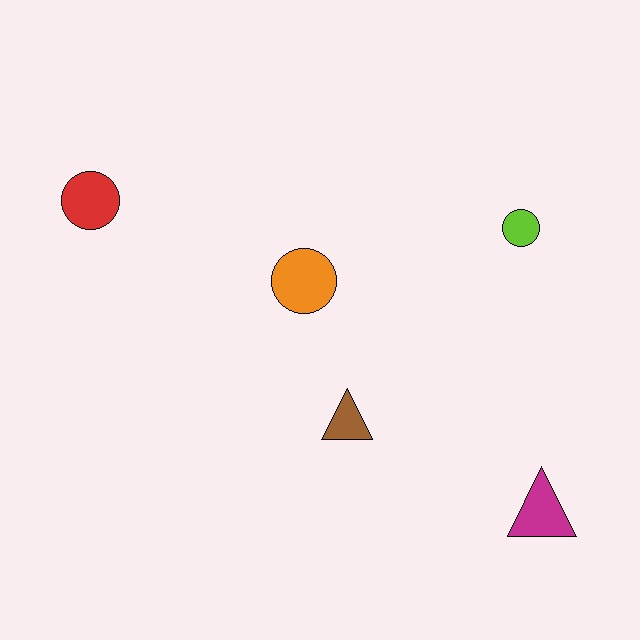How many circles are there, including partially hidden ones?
There are 3 circles.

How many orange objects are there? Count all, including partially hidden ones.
There is 1 orange object.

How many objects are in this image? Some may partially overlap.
There are 5 objects.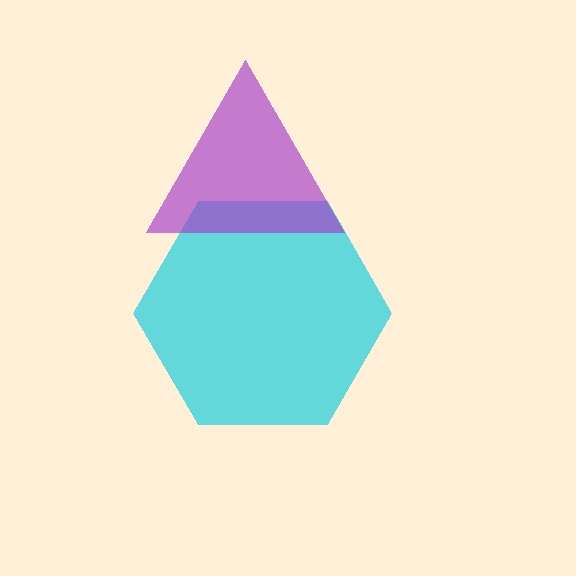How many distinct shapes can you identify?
There are 2 distinct shapes: a cyan hexagon, a purple triangle.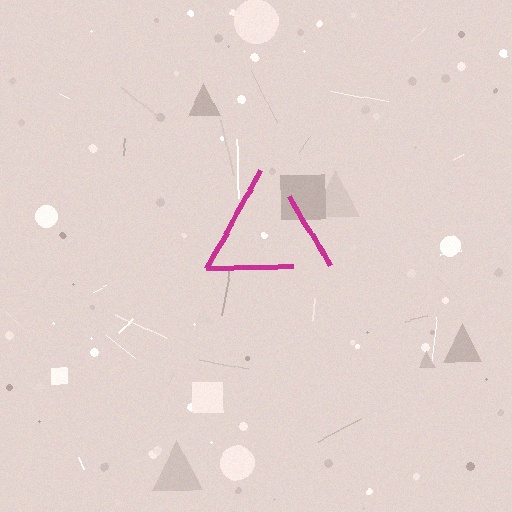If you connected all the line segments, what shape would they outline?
They would outline a triangle.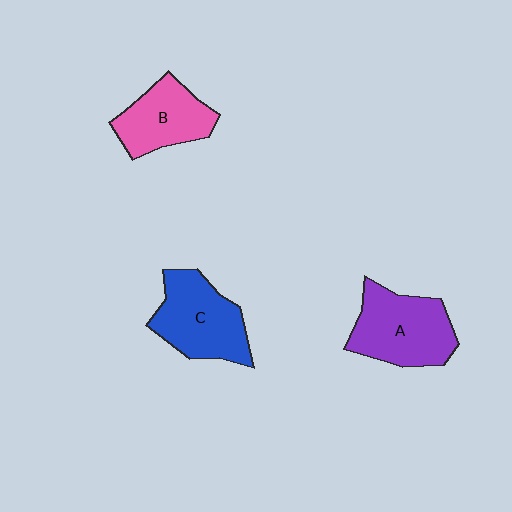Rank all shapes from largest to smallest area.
From largest to smallest: A (purple), C (blue), B (pink).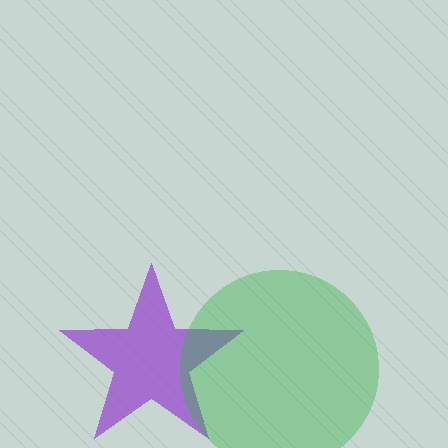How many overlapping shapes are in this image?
There are 2 overlapping shapes in the image.